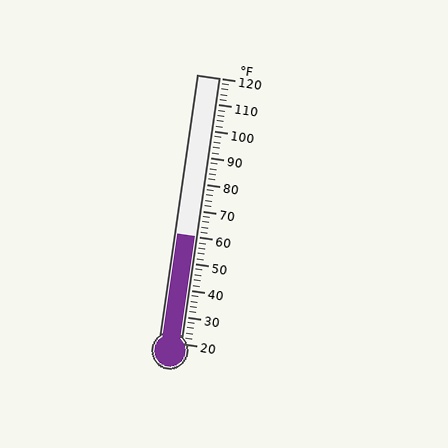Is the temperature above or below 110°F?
The temperature is below 110°F.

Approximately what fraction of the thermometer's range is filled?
The thermometer is filled to approximately 40% of its range.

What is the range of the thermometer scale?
The thermometer scale ranges from 20°F to 120°F.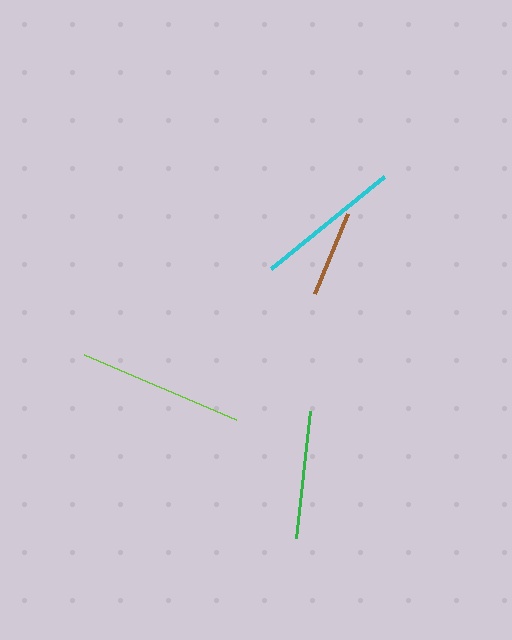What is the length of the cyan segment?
The cyan segment is approximately 146 pixels long.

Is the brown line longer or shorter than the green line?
The green line is longer than the brown line.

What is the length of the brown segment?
The brown segment is approximately 86 pixels long.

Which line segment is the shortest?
The brown line is the shortest at approximately 86 pixels.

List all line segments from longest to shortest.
From longest to shortest: lime, cyan, green, brown.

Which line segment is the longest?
The lime line is the longest at approximately 165 pixels.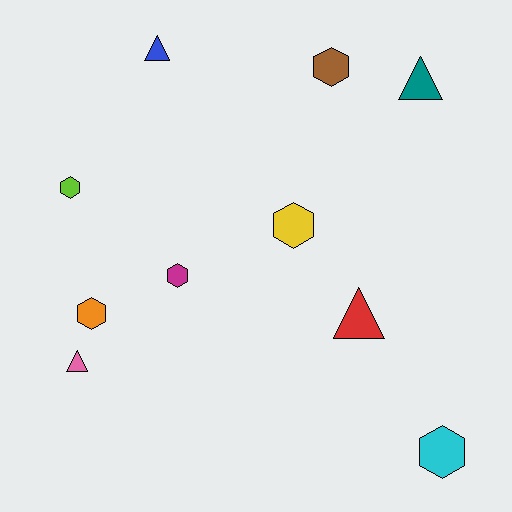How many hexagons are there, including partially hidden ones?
There are 6 hexagons.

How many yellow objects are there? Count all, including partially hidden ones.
There is 1 yellow object.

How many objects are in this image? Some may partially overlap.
There are 10 objects.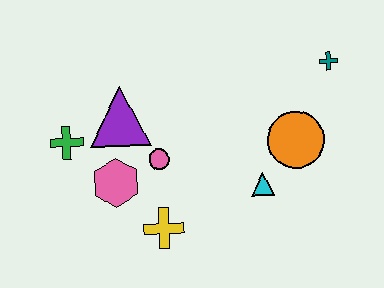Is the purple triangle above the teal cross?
No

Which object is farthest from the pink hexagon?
The teal cross is farthest from the pink hexagon.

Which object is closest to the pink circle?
The pink hexagon is closest to the pink circle.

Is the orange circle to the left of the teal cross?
Yes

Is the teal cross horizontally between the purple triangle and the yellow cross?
No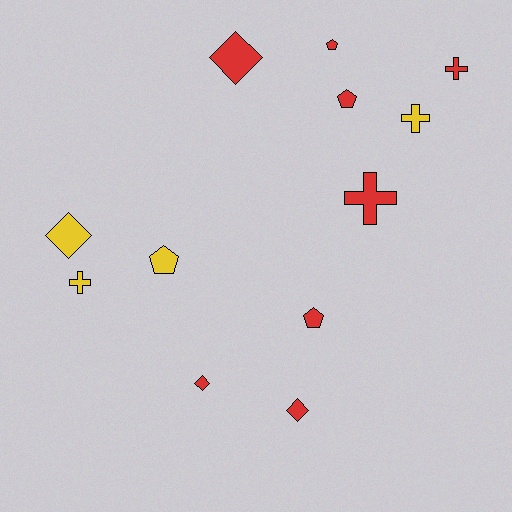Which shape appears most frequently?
Cross, with 4 objects.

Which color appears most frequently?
Red, with 8 objects.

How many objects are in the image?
There are 12 objects.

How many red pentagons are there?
There are 3 red pentagons.